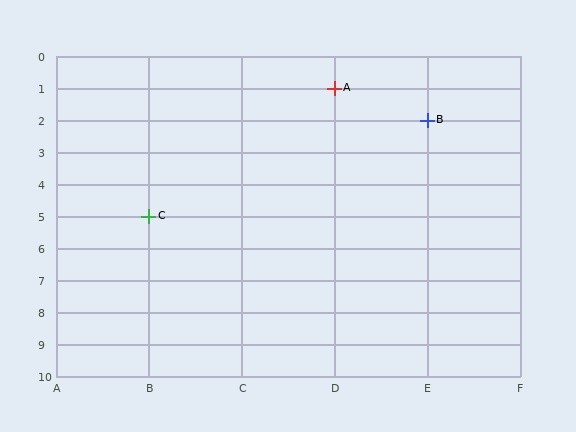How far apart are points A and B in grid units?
Points A and B are 1 column and 1 row apart (about 1.4 grid units diagonally).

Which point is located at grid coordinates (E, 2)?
Point B is at (E, 2).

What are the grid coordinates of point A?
Point A is at grid coordinates (D, 1).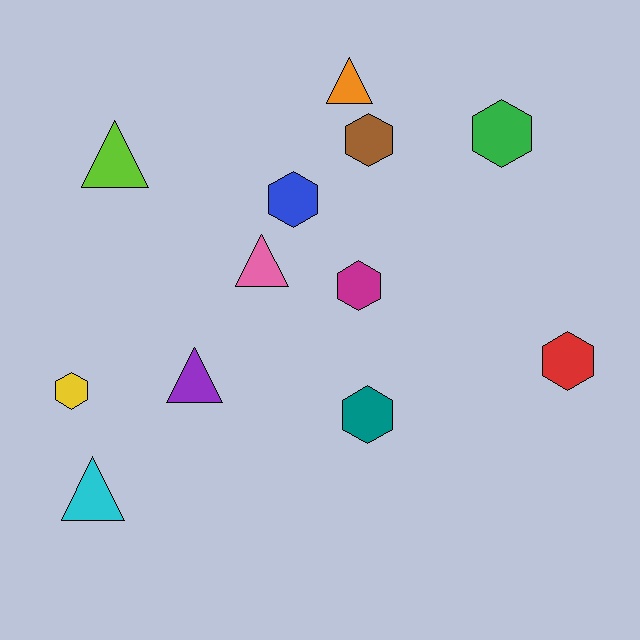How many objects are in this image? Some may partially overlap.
There are 12 objects.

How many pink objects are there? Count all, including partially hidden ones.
There is 1 pink object.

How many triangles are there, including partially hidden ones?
There are 5 triangles.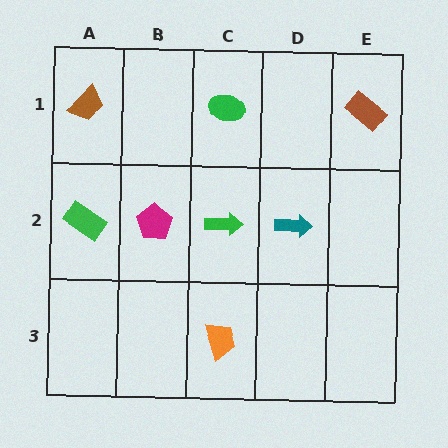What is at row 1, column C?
A green ellipse.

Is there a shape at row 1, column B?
No, that cell is empty.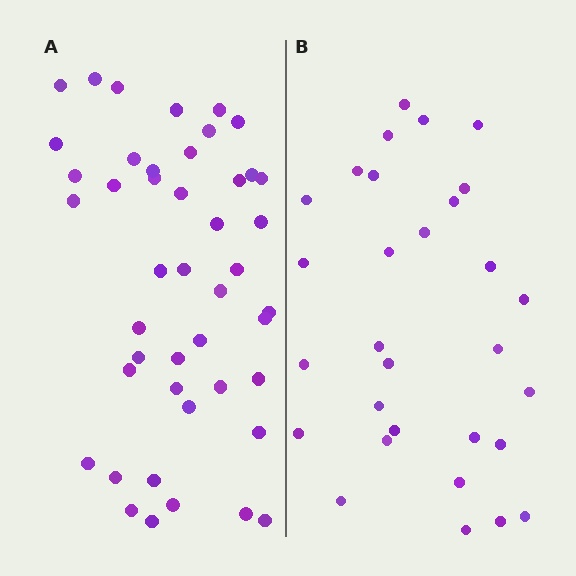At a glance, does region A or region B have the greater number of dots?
Region A (the left region) has more dots.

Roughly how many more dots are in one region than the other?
Region A has approximately 15 more dots than region B.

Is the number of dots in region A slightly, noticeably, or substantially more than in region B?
Region A has substantially more. The ratio is roughly 1.5 to 1.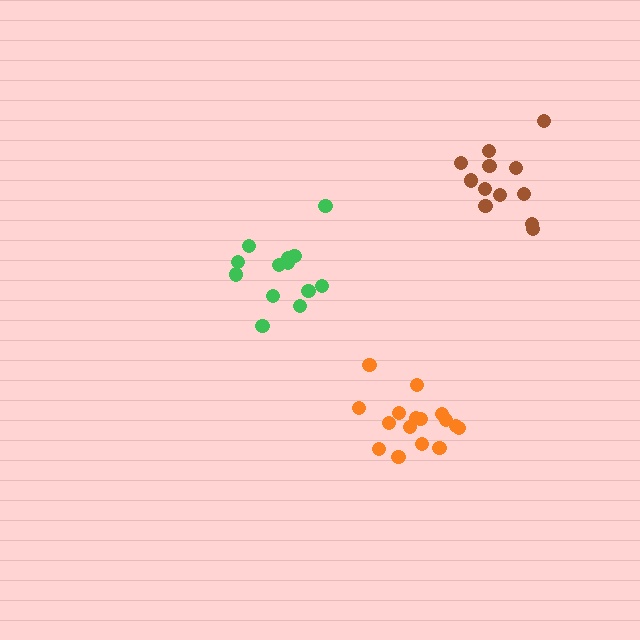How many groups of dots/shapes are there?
There are 3 groups.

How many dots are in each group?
Group 1: 13 dots, Group 2: 12 dots, Group 3: 16 dots (41 total).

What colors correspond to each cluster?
The clusters are colored: green, brown, orange.